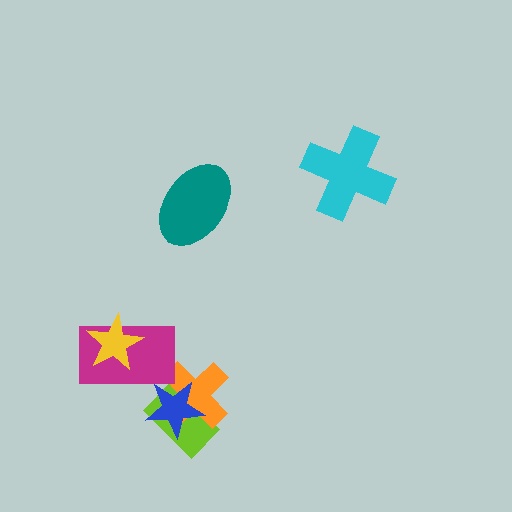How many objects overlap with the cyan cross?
0 objects overlap with the cyan cross.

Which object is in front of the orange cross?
The blue star is in front of the orange cross.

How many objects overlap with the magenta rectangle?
1 object overlaps with the magenta rectangle.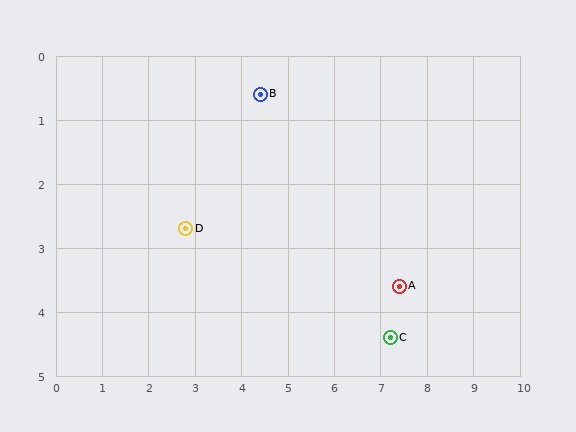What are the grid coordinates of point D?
Point D is at approximately (2.8, 2.7).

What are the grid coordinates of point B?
Point B is at approximately (4.4, 0.6).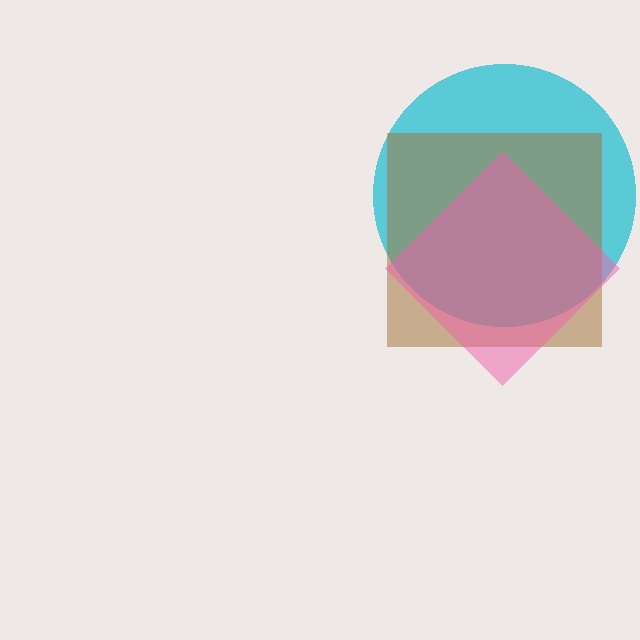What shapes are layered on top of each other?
The layered shapes are: a cyan circle, a brown square, a pink diamond.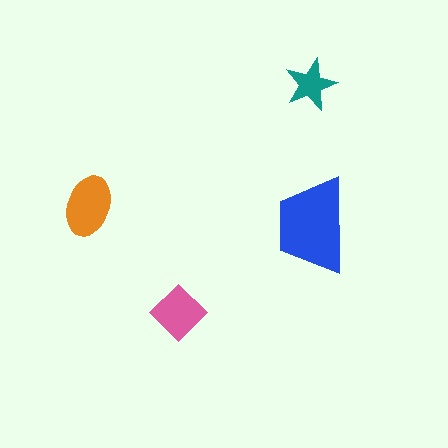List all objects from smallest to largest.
The teal star, the pink diamond, the orange ellipse, the blue trapezoid.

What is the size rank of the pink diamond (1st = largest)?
3rd.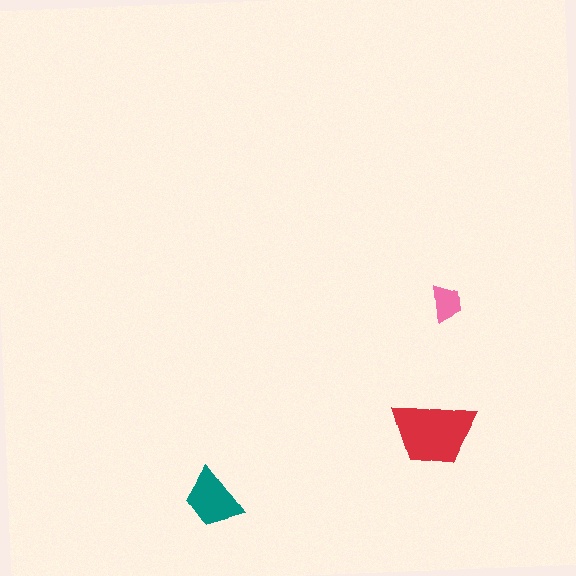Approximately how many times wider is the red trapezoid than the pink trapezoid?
About 2 times wider.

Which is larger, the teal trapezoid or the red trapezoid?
The red one.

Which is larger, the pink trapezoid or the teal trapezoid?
The teal one.